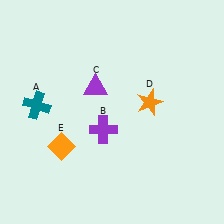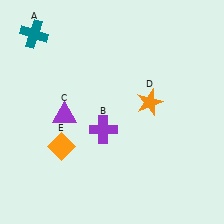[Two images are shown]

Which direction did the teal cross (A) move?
The teal cross (A) moved up.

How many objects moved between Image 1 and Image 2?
2 objects moved between the two images.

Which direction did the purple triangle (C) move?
The purple triangle (C) moved left.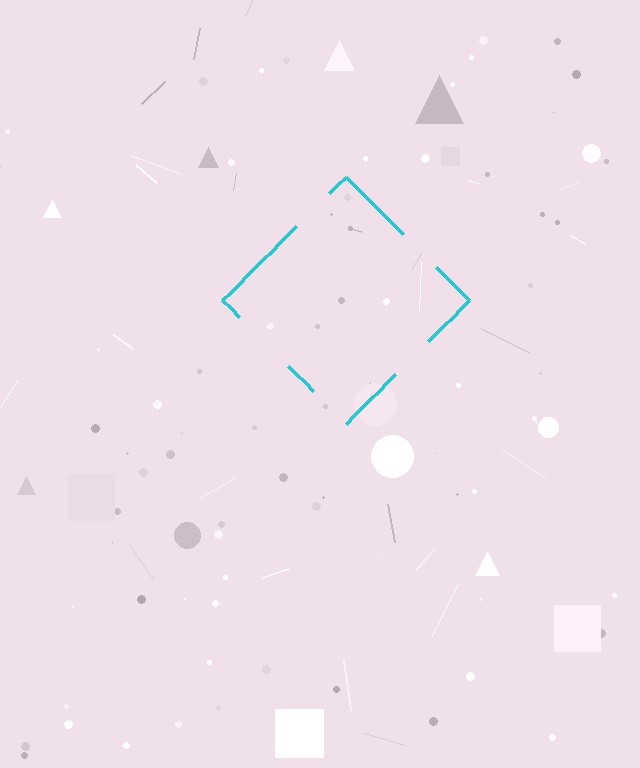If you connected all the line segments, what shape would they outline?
They would outline a diamond.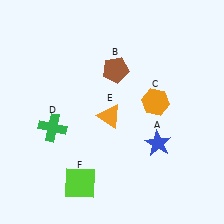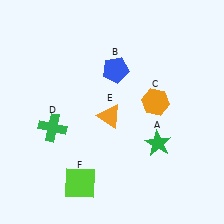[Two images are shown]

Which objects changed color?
A changed from blue to green. B changed from brown to blue.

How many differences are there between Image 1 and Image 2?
There are 2 differences between the two images.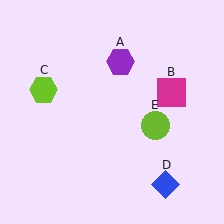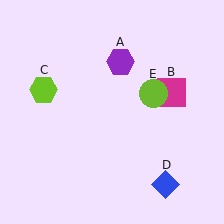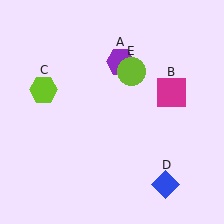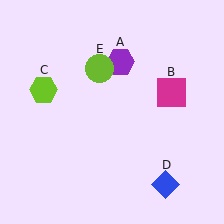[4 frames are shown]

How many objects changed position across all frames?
1 object changed position: lime circle (object E).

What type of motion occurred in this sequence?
The lime circle (object E) rotated counterclockwise around the center of the scene.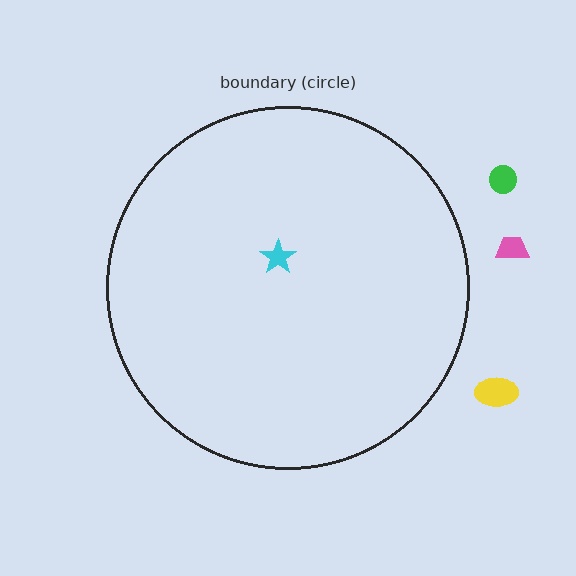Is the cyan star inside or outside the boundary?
Inside.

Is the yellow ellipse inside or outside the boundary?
Outside.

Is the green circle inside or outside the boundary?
Outside.